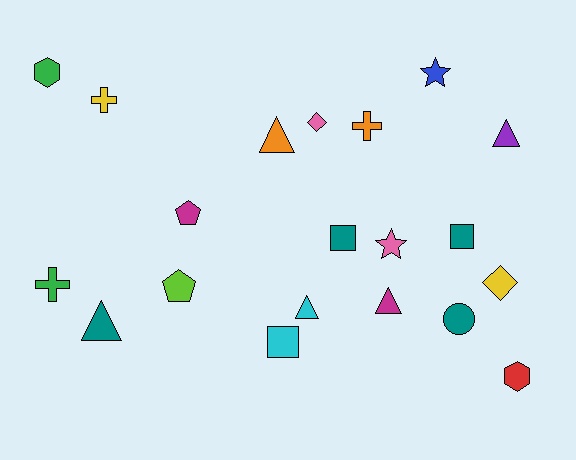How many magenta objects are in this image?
There are 2 magenta objects.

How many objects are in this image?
There are 20 objects.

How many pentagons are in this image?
There are 2 pentagons.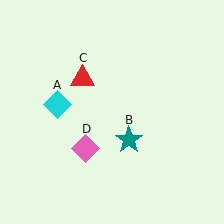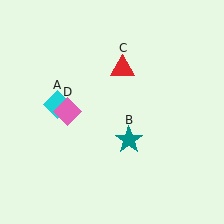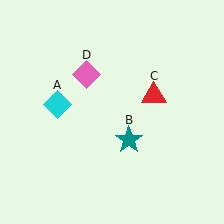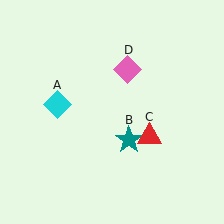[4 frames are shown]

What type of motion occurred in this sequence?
The red triangle (object C), pink diamond (object D) rotated clockwise around the center of the scene.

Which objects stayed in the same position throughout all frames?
Cyan diamond (object A) and teal star (object B) remained stationary.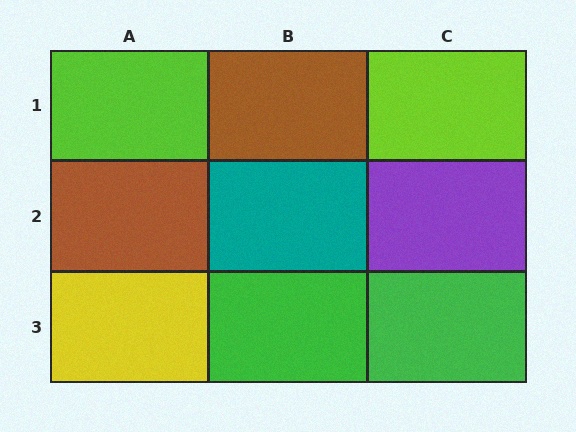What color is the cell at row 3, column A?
Yellow.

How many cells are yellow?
1 cell is yellow.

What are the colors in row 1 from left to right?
Lime, brown, lime.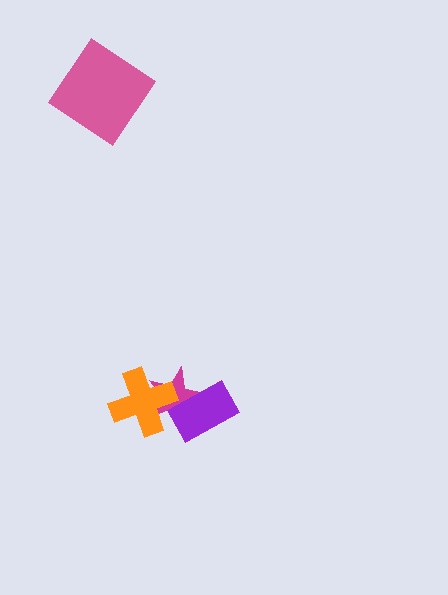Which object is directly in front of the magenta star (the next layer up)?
The purple rectangle is directly in front of the magenta star.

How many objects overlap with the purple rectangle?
1 object overlaps with the purple rectangle.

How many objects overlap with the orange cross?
1 object overlaps with the orange cross.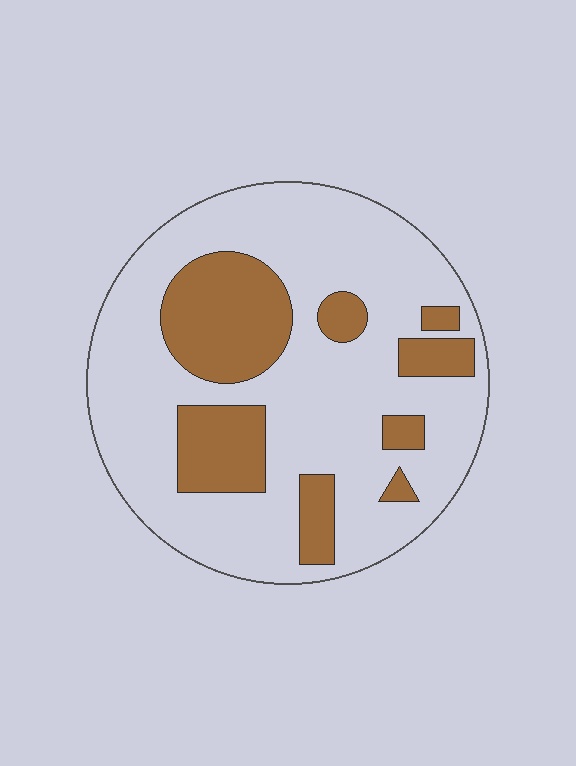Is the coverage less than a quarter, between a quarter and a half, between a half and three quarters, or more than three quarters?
Between a quarter and a half.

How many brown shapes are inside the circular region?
8.